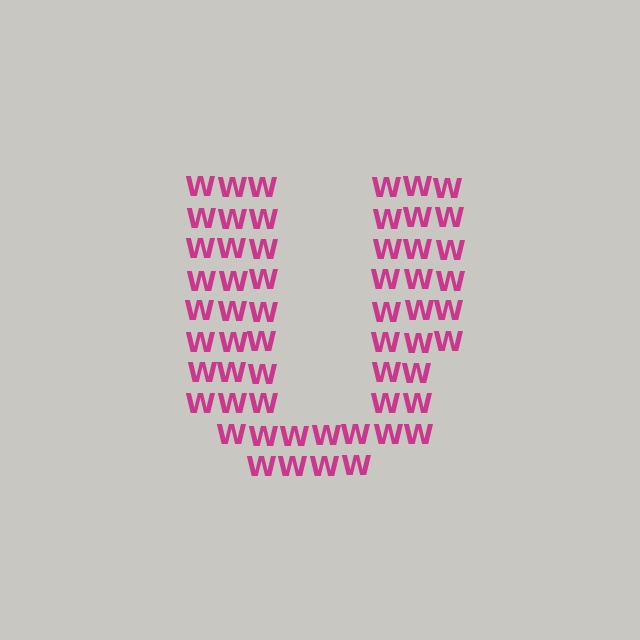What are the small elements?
The small elements are letter W's.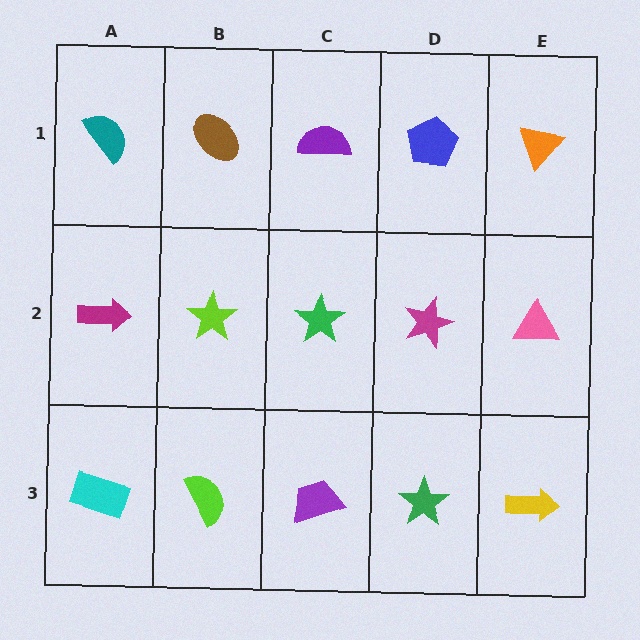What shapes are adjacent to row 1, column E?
A pink triangle (row 2, column E), a blue pentagon (row 1, column D).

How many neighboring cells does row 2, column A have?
3.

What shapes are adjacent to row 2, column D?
A blue pentagon (row 1, column D), a green star (row 3, column D), a green star (row 2, column C), a pink triangle (row 2, column E).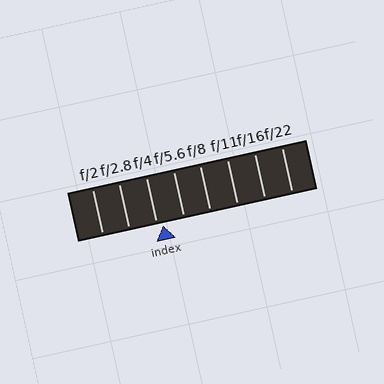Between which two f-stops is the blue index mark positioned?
The index mark is between f/4 and f/5.6.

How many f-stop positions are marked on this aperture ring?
There are 8 f-stop positions marked.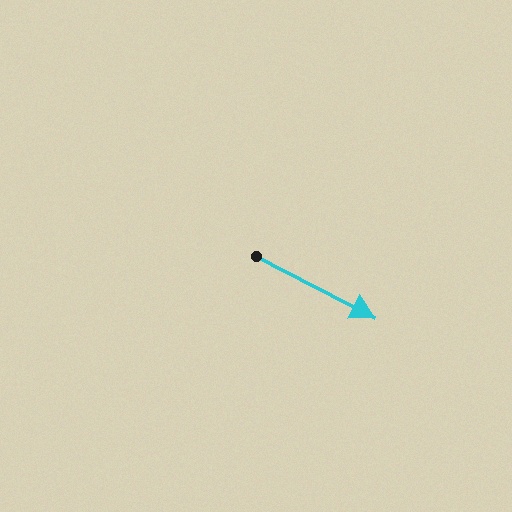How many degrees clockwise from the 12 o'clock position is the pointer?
Approximately 117 degrees.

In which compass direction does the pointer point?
Southeast.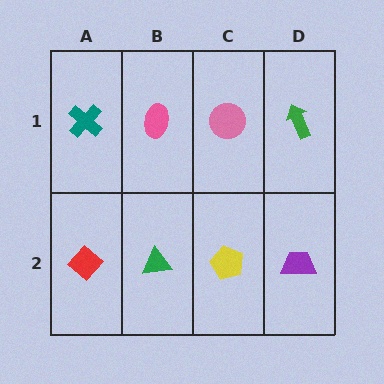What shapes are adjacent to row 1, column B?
A green triangle (row 2, column B), a teal cross (row 1, column A), a pink circle (row 1, column C).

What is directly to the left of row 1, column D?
A pink circle.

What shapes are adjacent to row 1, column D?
A purple trapezoid (row 2, column D), a pink circle (row 1, column C).